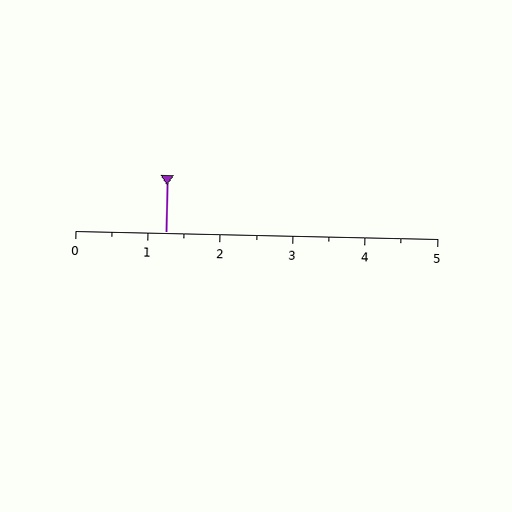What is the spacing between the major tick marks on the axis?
The major ticks are spaced 1 apart.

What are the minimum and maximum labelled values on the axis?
The axis runs from 0 to 5.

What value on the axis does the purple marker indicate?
The marker indicates approximately 1.2.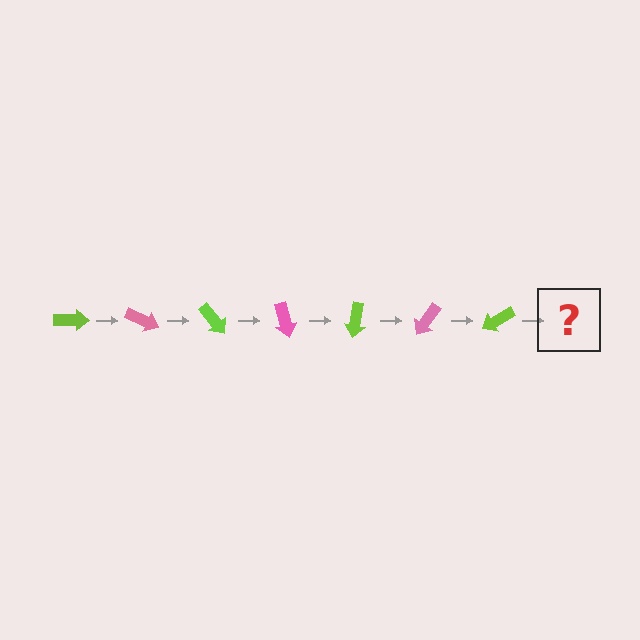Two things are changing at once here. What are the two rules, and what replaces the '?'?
The two rules are that it rotates 25 degrees each step and the color cycles through lime and pink. The '?' should be a pink arrow, rotated 175 degrees from the start.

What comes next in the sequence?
The next element should be a pink arrow, rotated 175 degrees from the start.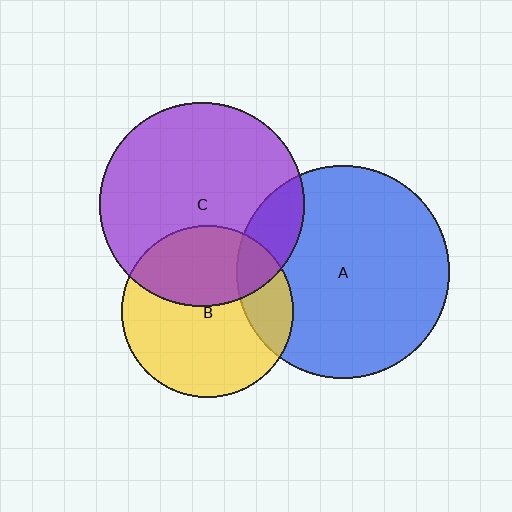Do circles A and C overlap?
Yes.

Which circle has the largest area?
Circle A (blue).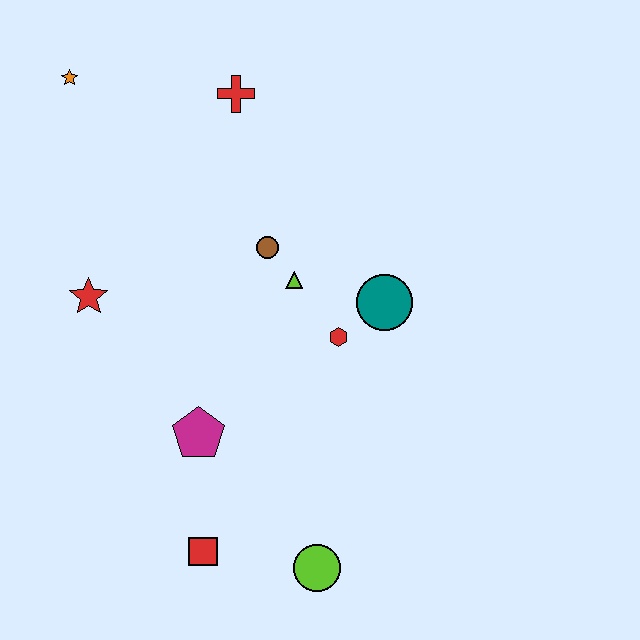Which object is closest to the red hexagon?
The teal circle is closest to the red hexagon.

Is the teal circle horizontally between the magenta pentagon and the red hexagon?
No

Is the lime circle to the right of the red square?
Yes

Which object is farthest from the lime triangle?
The orange star is farthest from the lime triangle.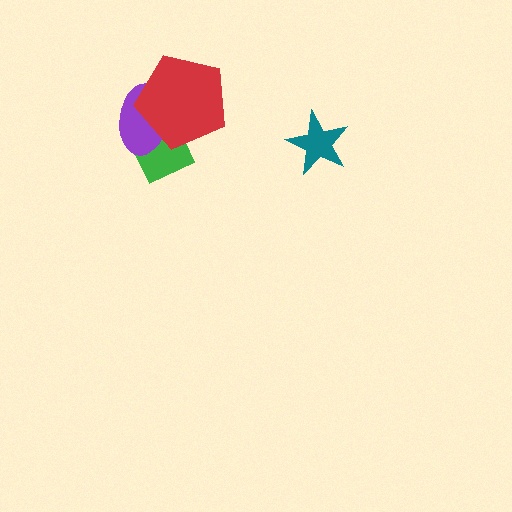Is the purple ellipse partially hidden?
Yes, it is partially covered by another shape.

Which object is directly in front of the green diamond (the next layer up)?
The purple ellipse is directly in front of the green diamond.